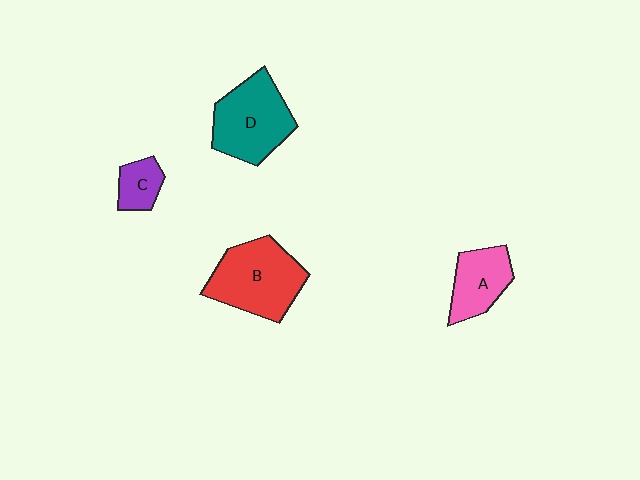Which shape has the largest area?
Shape B (red).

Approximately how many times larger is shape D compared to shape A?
Approximately 1.5 times.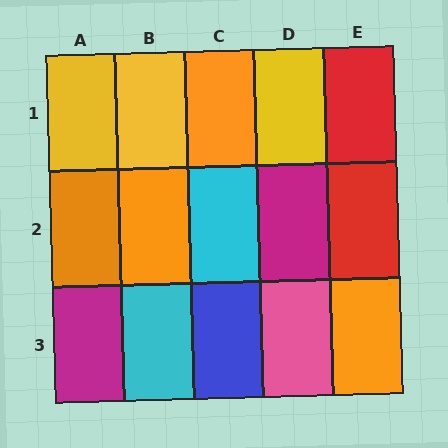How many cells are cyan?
2 cells are cyan.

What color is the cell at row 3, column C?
Blue.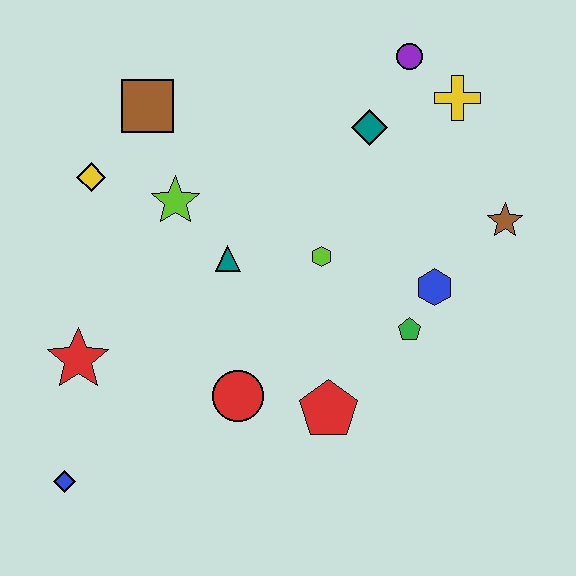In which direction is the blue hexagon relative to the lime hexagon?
The blue hexagon is to the right of the lime hexagon.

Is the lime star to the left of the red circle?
Yes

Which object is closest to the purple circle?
The yellow cross is closest to the purple circle.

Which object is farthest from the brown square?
The blue diamond is farthest from the brown square.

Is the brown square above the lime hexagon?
Yes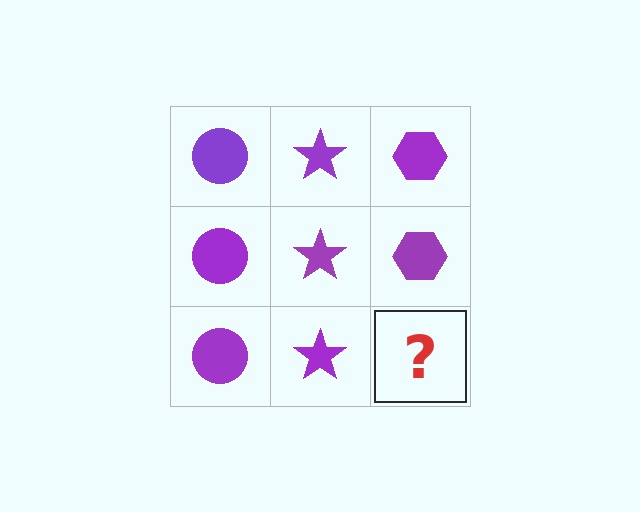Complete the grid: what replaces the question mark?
The question mark should be replaced with a purple hexagon.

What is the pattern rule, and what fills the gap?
The rule is that each column has a consistent shape. The gap should be filled with a purple hexagon.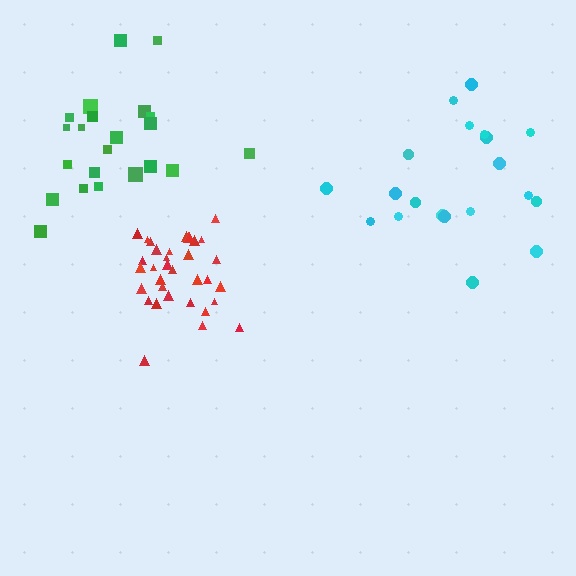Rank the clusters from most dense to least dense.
red, green, cyan.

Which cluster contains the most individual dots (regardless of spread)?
Red (35).